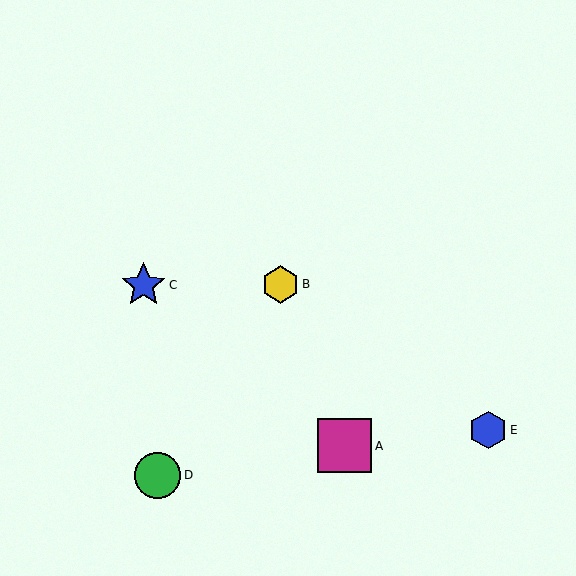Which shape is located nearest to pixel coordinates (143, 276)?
The blue star (labeled C) at (144, 285) is nearest to that location.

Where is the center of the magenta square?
The center of the magenta square is at (345, 446).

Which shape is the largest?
The magenta square (labeled A) is the largest.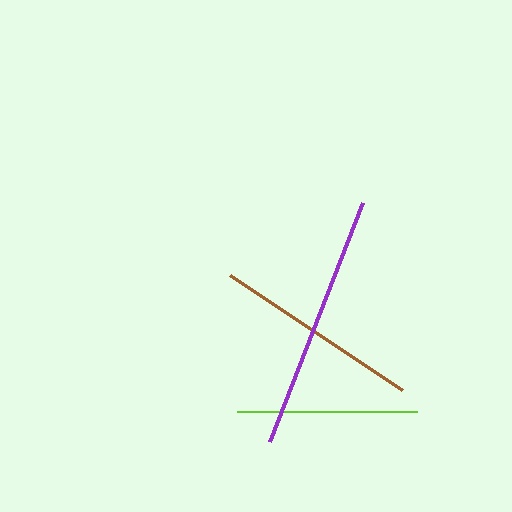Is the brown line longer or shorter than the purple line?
The purple line is longer than the brown line.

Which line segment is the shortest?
The lime line is the shortest at approximately 180 pixels.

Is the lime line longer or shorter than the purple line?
The purple line is longer than the lime line.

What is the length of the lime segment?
The lime segment is approximately 180 pixels long.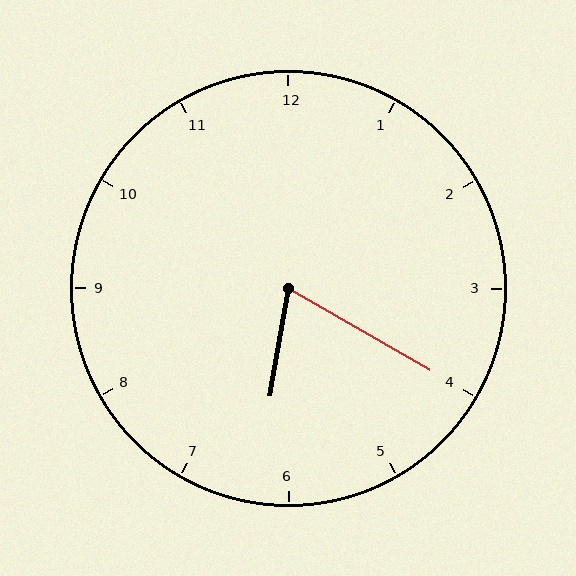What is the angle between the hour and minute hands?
Approximately 70 degrees.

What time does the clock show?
6:20.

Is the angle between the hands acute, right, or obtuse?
It is acute.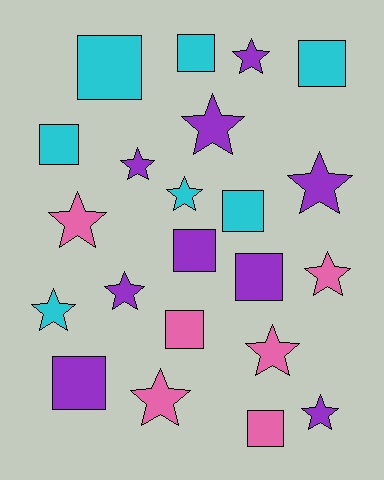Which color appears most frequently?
Purple, with 9 objects.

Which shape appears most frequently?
Star, with 12 objects.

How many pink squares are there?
There are 2 pink squares.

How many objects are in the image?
There are 22 objects.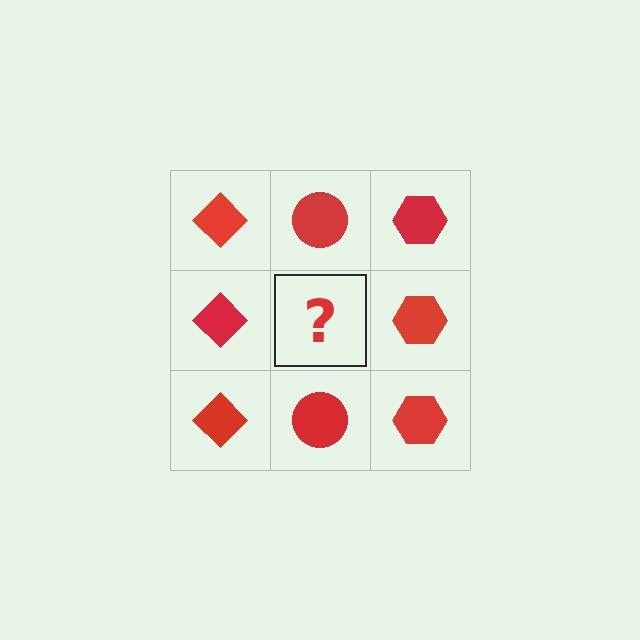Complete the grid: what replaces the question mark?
The question mark should be replaced with a red circle.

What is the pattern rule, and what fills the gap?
The rule is that each column has a consistent shape. The gap should be filled with a red circle.